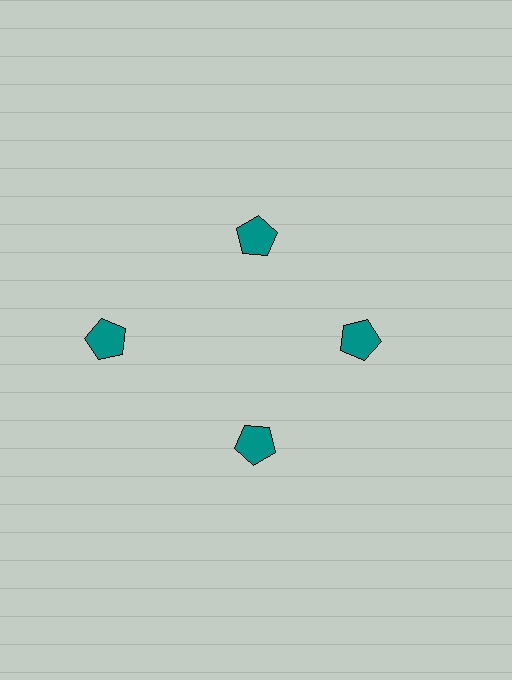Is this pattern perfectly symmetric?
No. The 4 teal pentagons are arranged in a ring, but one element near the 9 o'clock position is pushed outward from the center, breaking the 4-fold rotational symmetry.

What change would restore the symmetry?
The symmetry would be restored by moving it inward, back onto the ring so that all 4 pentagons sit at equal angles and equal distance from the center.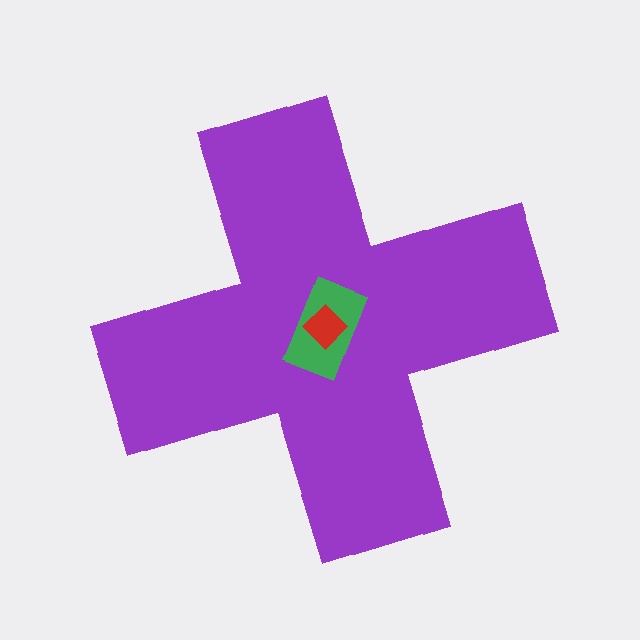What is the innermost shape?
The red diamond.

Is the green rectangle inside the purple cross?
Yes.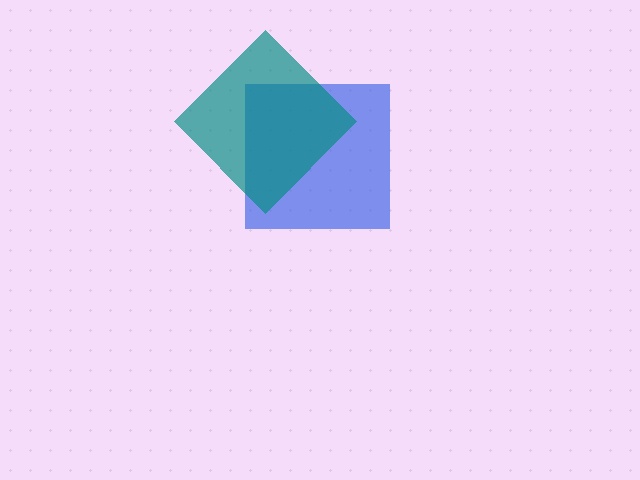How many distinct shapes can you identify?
There are 2 distinct shapes: a blue square, a teal diamond.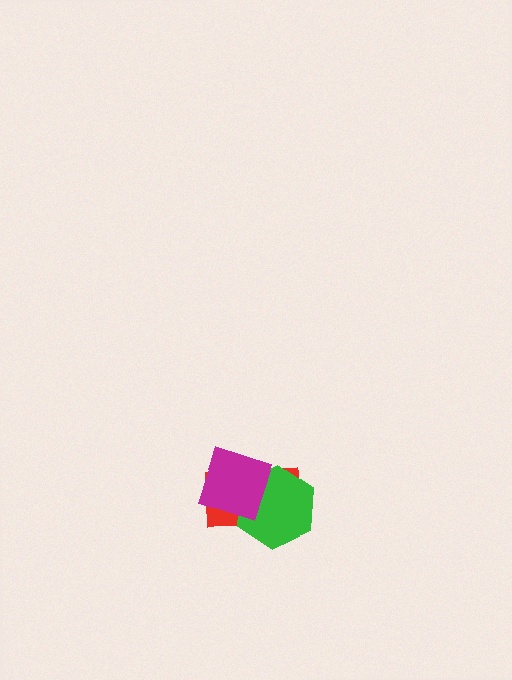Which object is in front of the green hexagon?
The magenta square is in front of the green hexagon.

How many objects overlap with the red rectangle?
2 objects overlap with the red rectangle.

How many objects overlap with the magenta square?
2 objects overlap with the magenta square.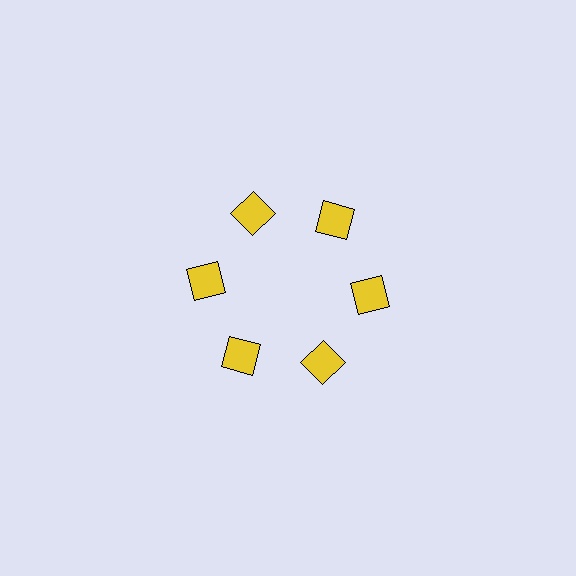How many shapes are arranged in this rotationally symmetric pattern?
There are 6 shapes, arranged in 6 groups of 1.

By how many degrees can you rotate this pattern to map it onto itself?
The pattern maps onto itself every 60 degrees of rotation.